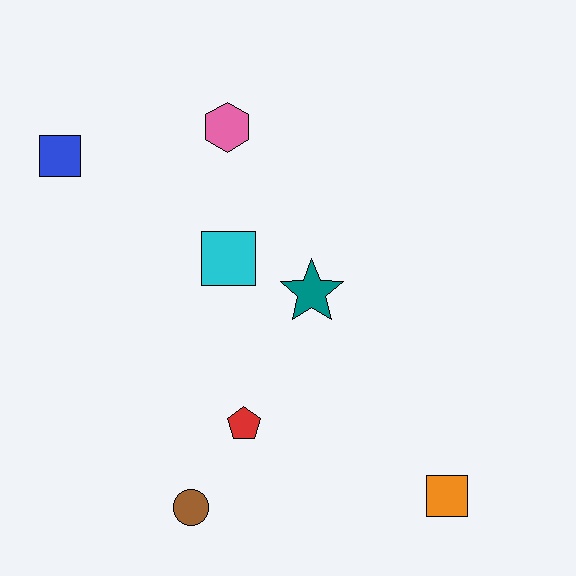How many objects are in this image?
There are 7 objects.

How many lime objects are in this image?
There are no lime objects.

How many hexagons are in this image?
There is 1 hexagon.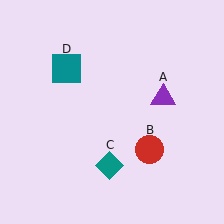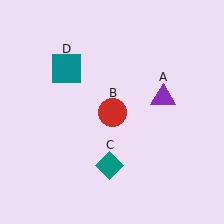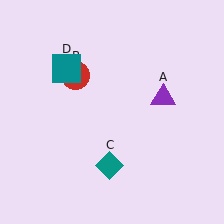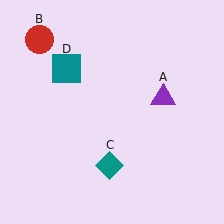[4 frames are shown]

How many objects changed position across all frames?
1 object changed position: red circle (object B).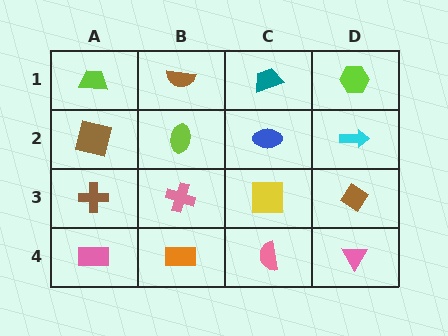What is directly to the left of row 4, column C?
An orange rectangle.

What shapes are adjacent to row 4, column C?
A yellow square (row 3, column C), an orange rectangle (row 4, column B), a pink triangle (row 4, column D).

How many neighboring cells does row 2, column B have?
4.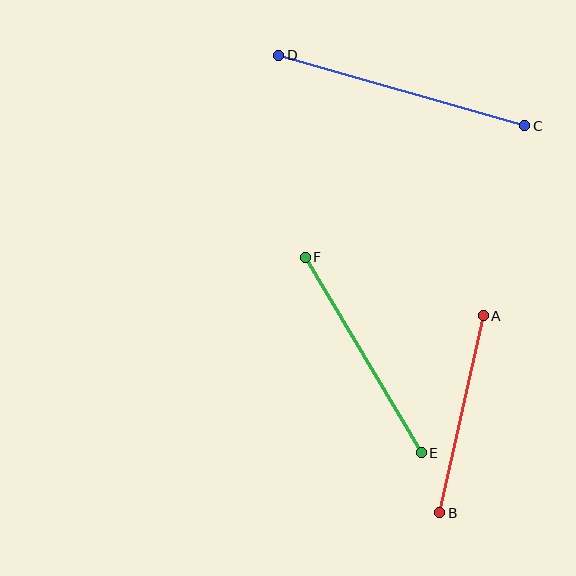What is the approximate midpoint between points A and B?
The midpoint is at approximately (461, 414) pixels.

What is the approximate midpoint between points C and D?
The midpoint is at approximately (402, 90) pixels.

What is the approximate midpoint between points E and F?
The midpoint is at approximately (363, 355) pixels.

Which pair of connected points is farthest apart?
Points C and D are farthest apart.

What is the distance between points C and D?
The distance is approximately 256 pixels.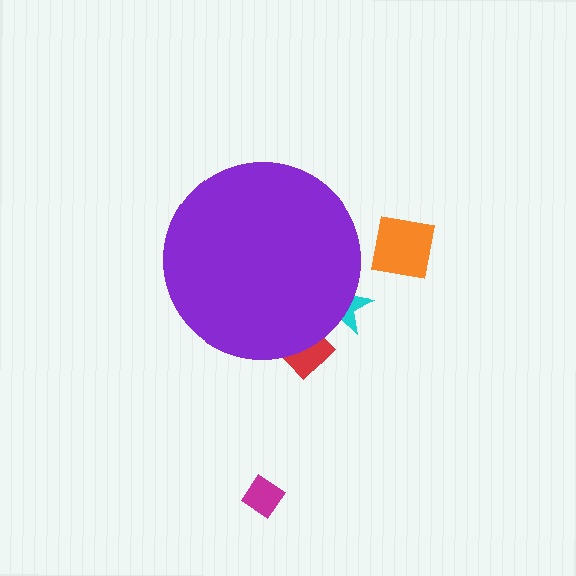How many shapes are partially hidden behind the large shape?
2 shapes are partially hidden.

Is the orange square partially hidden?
No, the orange square is fully visible.